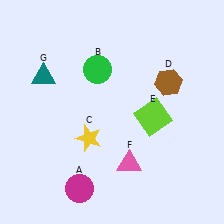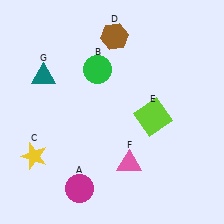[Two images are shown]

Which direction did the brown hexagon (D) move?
The brown hexagon (D) moved left.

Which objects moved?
The objects that moved are: the yellow star (C), the brown hexagon (D).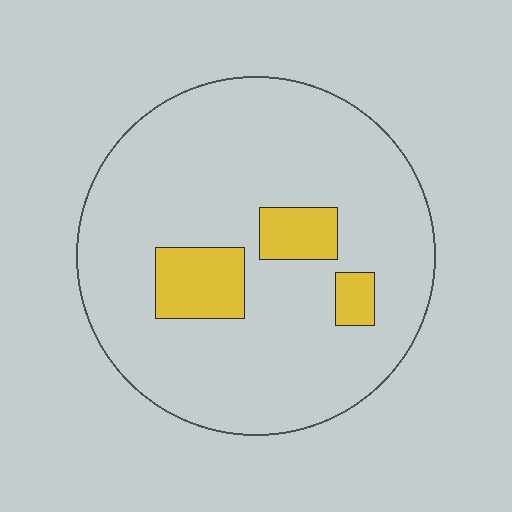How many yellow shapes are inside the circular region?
3.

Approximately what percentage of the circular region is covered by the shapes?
Approximately 15%.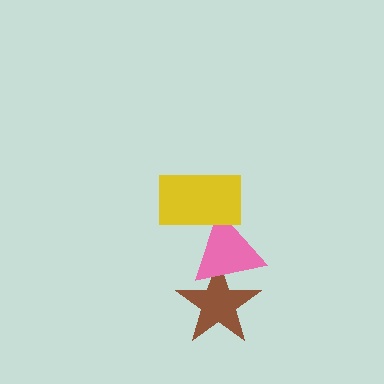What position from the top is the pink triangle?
The pink triangle is 2nd from the top.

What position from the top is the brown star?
The brown star is 3rd from the top.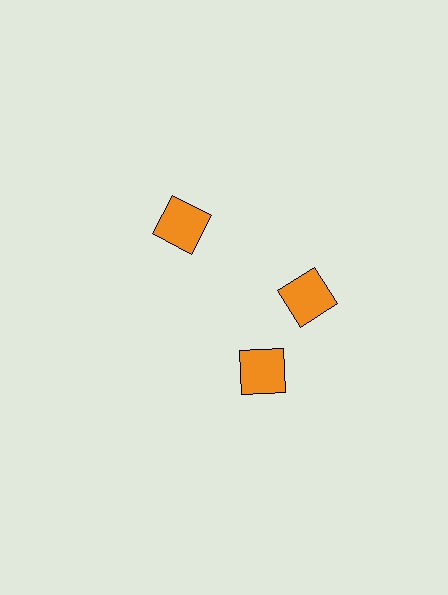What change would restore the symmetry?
The symmetry would be restored by rotating it back into even spacing with its neighbors so that all 3 squares sit at equal angles and equal distance from the center.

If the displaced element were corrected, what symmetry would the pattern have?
It would have 3-fold rotational symmetry — the pattern would map onto itself every 120 degrees.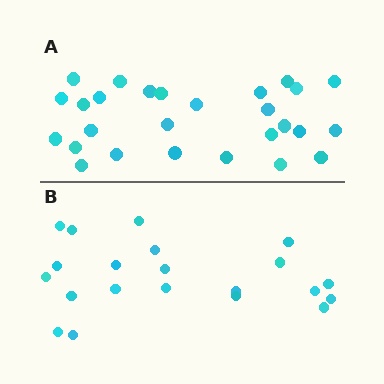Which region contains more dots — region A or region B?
Region A (the top region) has more dots.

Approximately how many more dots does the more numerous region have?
Region A has about 6 more dots than region B.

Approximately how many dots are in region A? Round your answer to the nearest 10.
About 30 dots. (The exact count is 27, which rounds to 30.)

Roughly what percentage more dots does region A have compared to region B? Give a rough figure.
About 30% more.